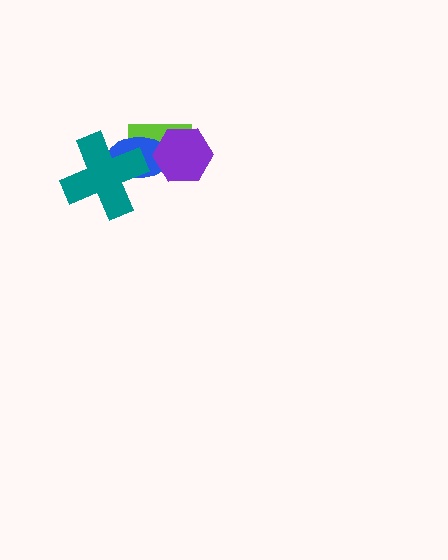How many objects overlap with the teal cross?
2 objects overlap with the teal cross.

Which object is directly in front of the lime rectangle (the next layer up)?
The blue ellipse is directly in front of the lime rectangle.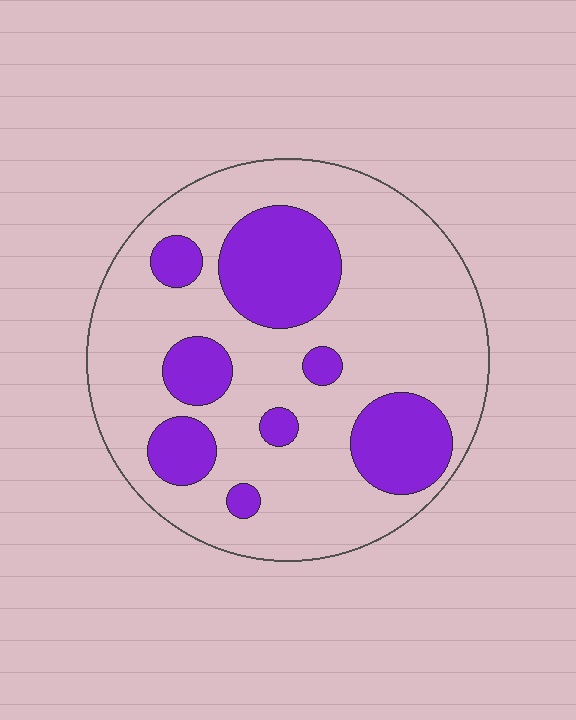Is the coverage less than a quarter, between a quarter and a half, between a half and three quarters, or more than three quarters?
Between a quarter and a half.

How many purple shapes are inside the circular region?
8.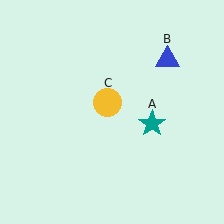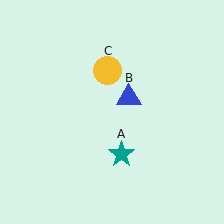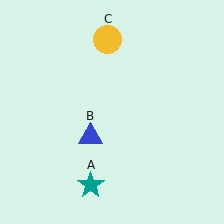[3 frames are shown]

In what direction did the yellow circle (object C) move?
The yellow circle (object C) moved up.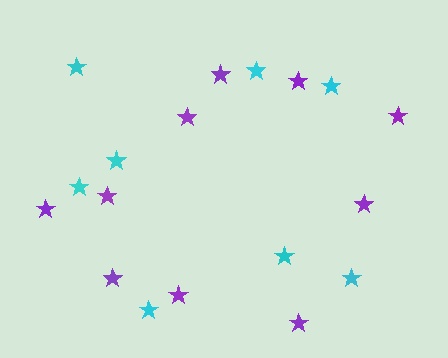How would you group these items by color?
There are 2 groups: one group of cyan stars (8) and one group of purple stars (10).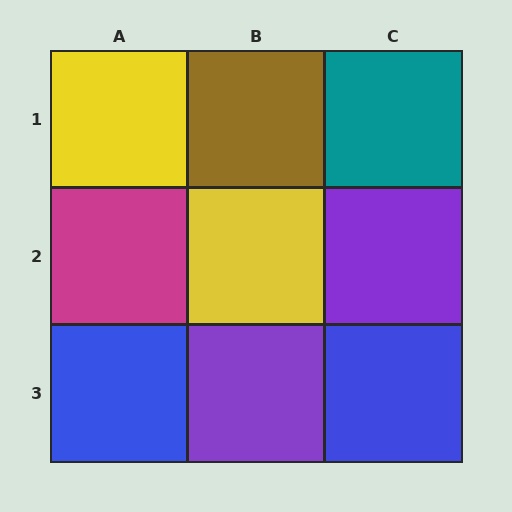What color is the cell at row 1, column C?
Teal.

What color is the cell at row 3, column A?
Blue.